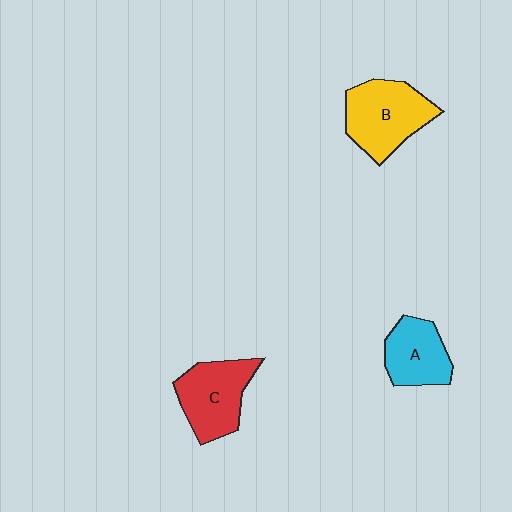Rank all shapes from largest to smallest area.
From largest to smallest: B (yellow), C (red), A (cyan).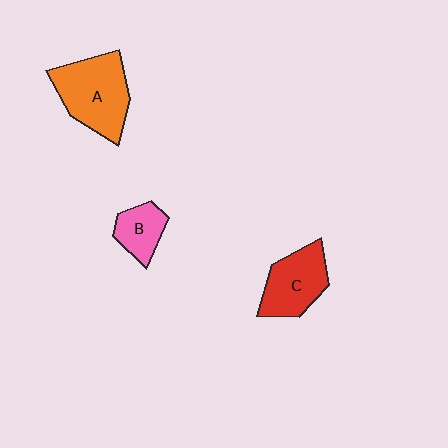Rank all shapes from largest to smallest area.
From largest to smallest: A (orange), C (red), B (pink).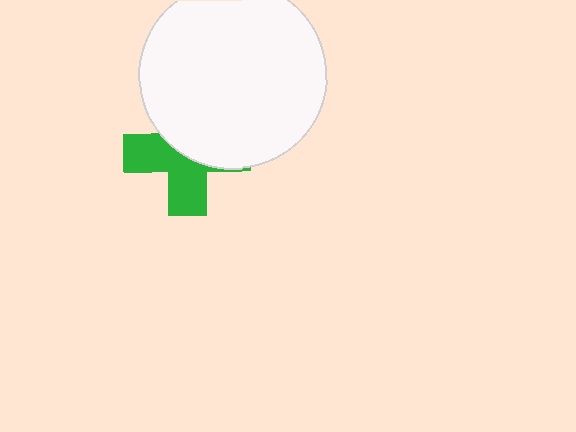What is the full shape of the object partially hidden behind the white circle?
The partially hidden object is a green cross.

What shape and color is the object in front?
The object in front is a white circle.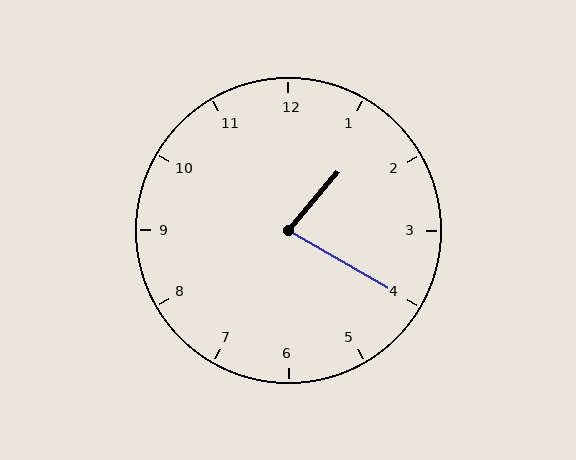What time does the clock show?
1:20.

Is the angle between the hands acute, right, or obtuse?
It is acute.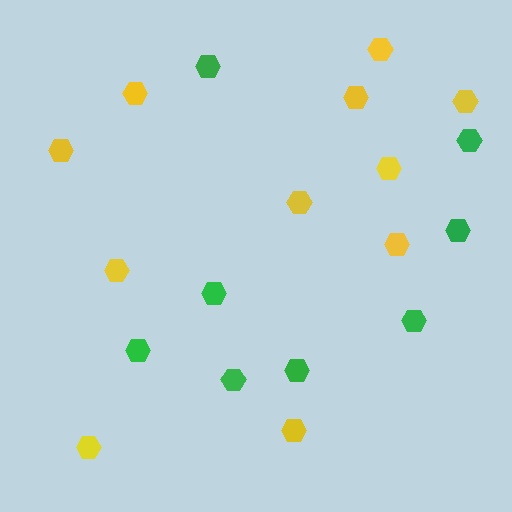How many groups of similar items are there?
There are 2 groups: one group of green hexagons (8) and one group of yellow hexagons (11).